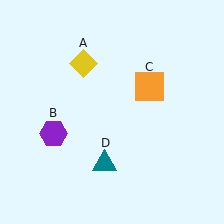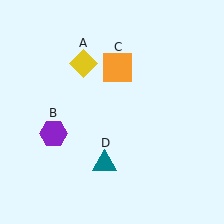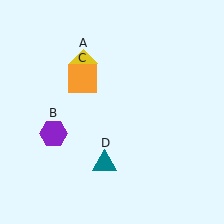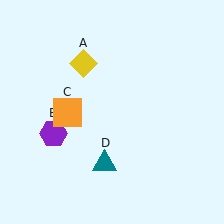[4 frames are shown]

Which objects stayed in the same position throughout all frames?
Yellow diamond (object A) and purple hexagon (object B) and teal triangle (object D) remained stationary.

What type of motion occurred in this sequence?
The orange square (object C) rotated counterclockwise around the center of the scene.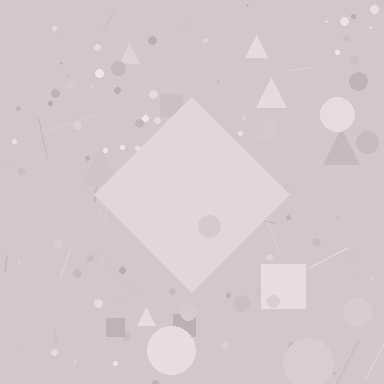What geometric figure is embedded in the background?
A diamond is embedded in the background.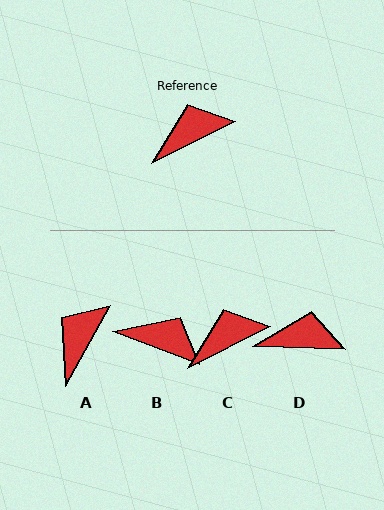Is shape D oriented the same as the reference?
No, it is off by about 28 degrees.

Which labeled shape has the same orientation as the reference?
C.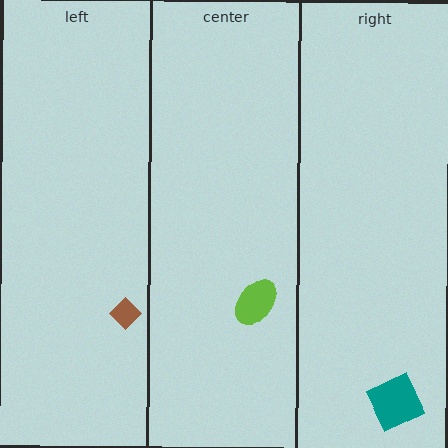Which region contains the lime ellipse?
The center region.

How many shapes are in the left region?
1.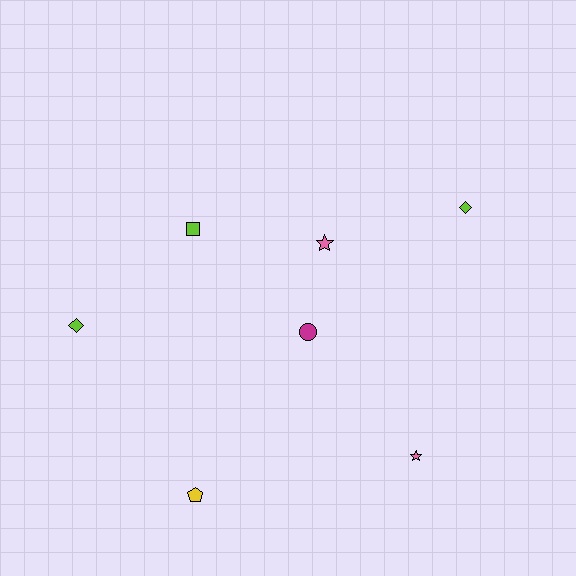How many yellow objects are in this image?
There is 1 yellow object.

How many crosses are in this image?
There are no crosses.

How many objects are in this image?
There are 7 objects.